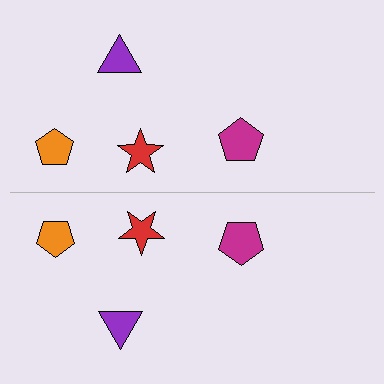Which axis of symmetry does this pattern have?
The pattern has a horizontal axis of symmetry running through the center of the image.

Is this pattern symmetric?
Yes, this pattern has bilateral (reflection) symmetry.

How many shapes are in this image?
There are 8 shapes in this image.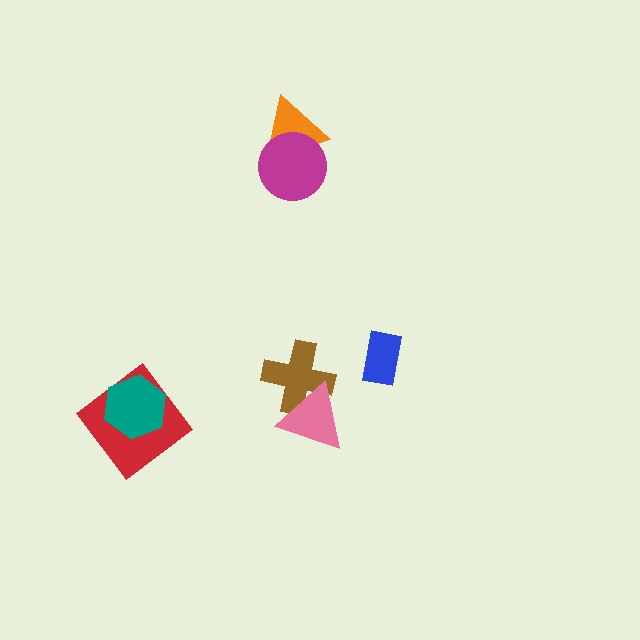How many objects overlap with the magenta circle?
1 object overlaps with the magenta circle.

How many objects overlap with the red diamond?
1 object overlaps with the red diamond.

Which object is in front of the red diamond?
The teal hexagon is in front of the red diamond.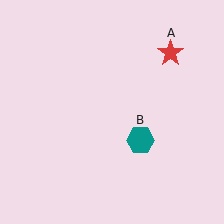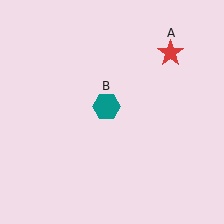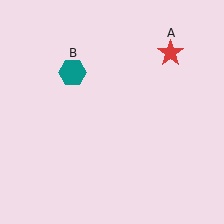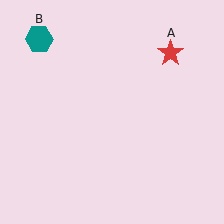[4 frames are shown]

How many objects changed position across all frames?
1 object changed position: teal hexagon (object B).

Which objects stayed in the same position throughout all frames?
Red star (object A) remained stationary.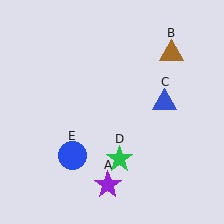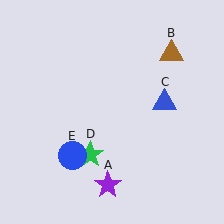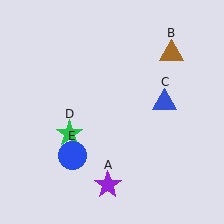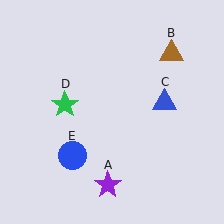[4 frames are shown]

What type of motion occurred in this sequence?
The green star (object D) rotated clockwise around the center of the scene.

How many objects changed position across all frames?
1 object changed position: green star (object D).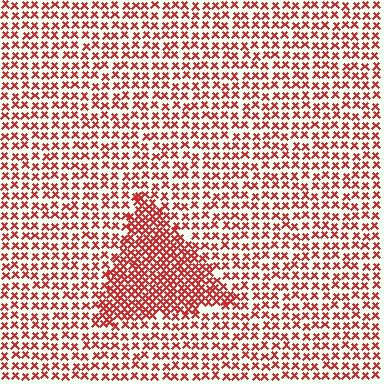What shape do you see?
I see a triangle.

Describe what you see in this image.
The image contains small red elements arranged at two different densities. A triangle-shaped region is visible where the elements are more densely packed than the surrounding area.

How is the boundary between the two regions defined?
The boundary is defined by a change in element density (approximately 2.0x ratio). All elements are the same color, size, and shape.